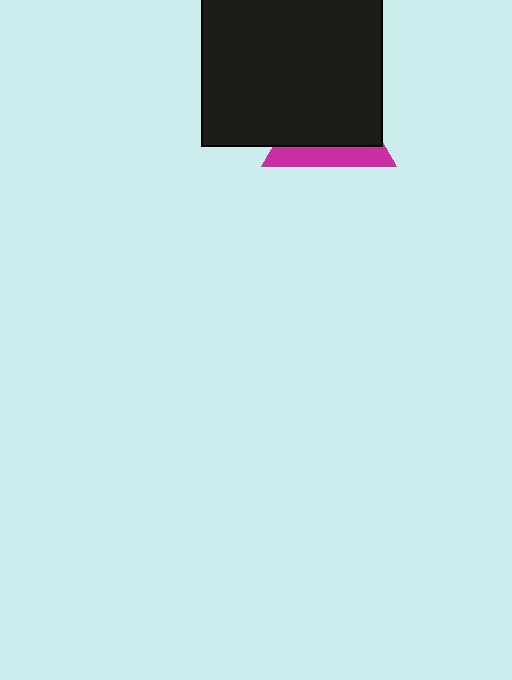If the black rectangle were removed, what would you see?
You would see the complete magenta triangle.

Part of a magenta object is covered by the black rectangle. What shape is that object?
It is a triangle.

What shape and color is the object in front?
The object in front is a black rectangle.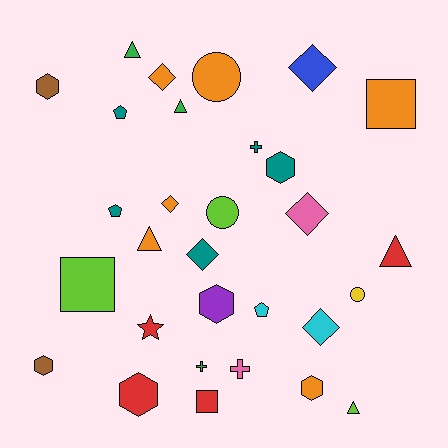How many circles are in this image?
There are 3 circles.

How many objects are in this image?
There are 30 objects.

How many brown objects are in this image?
There are 2 brown objects.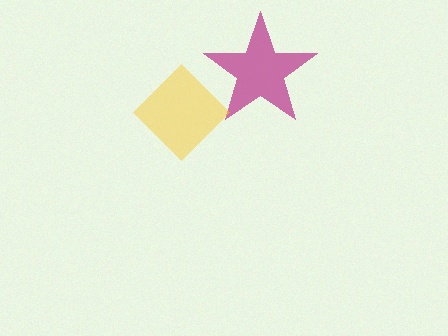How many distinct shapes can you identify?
There are 2 distinct shapes: a magenta star, a yellow diamond.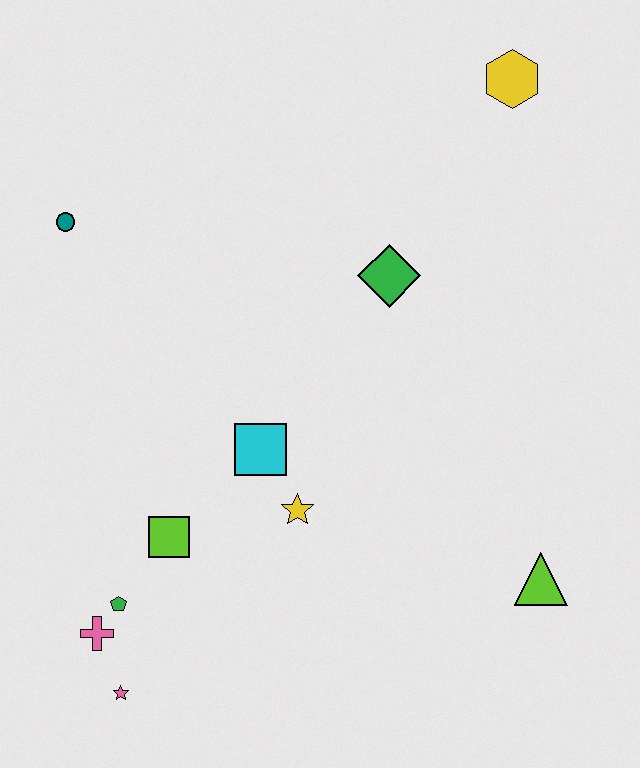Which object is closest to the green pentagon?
The pink cross is closest to the green pentagon.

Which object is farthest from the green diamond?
The pink star is farthest from the green diamond.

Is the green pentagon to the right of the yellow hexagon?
No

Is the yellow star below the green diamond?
Yes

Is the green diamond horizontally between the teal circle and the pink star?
No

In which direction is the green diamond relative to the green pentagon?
The green diamond is above the green pentagon.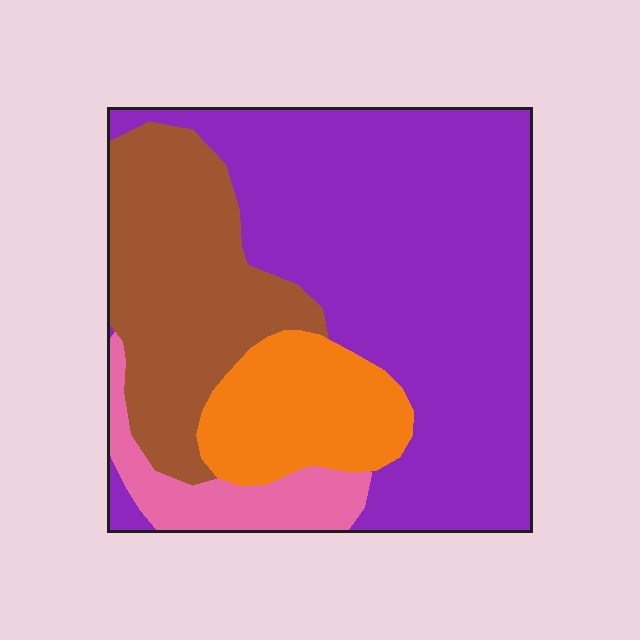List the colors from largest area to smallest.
From largest to smallest: purple, brown, orange, pink.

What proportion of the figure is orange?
Orange takes up less than a sixth of the figure.